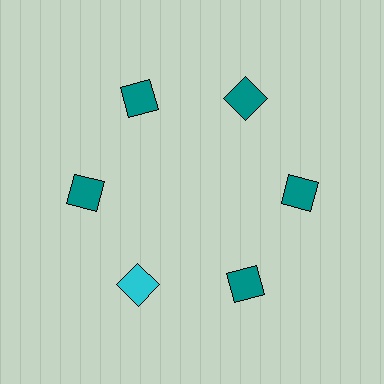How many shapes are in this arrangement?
There are 6 shapes arranged in a ring pattern.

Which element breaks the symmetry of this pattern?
The cyan square at roughly the 7 o'clock position breaks the symmetry. All other shapes are teal squares.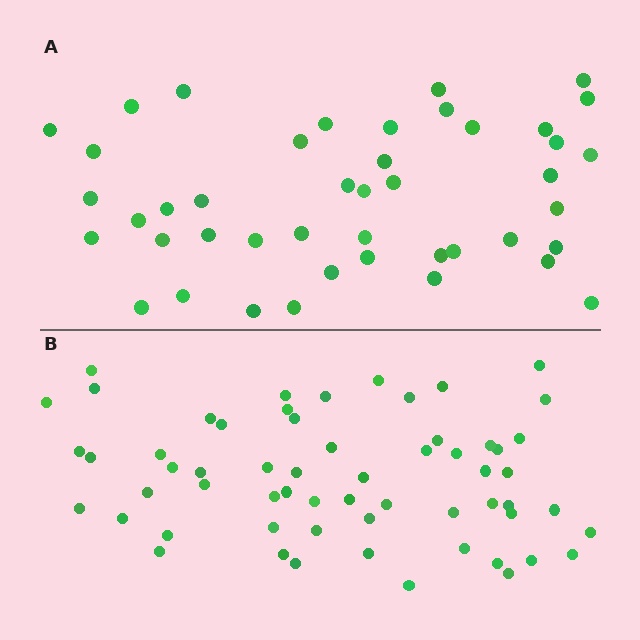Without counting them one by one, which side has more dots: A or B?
Region B (the bottom region) has more dots.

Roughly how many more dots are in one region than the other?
Region B has approximately 15 more dots than region A.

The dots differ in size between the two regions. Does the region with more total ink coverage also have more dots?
No. Region A has more total ink coverage because its dots are larger, but region B actually contains more individual dots. Total area can be misleading — the number of items is what matters here.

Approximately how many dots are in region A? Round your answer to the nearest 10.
About 40 dots. (The exact count is 44, which rounds to 40.)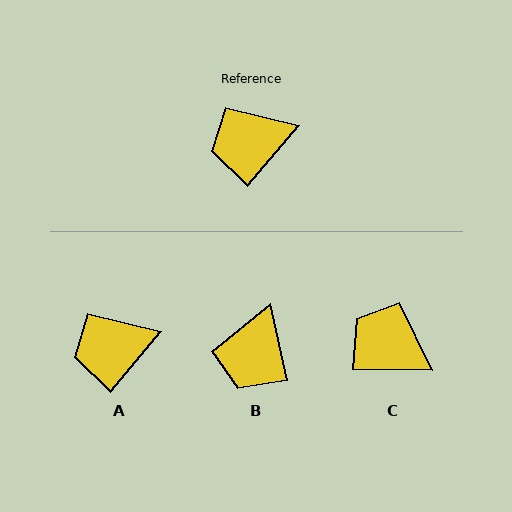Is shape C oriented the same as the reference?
No, it is off by about 51 degrees.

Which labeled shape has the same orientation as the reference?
A.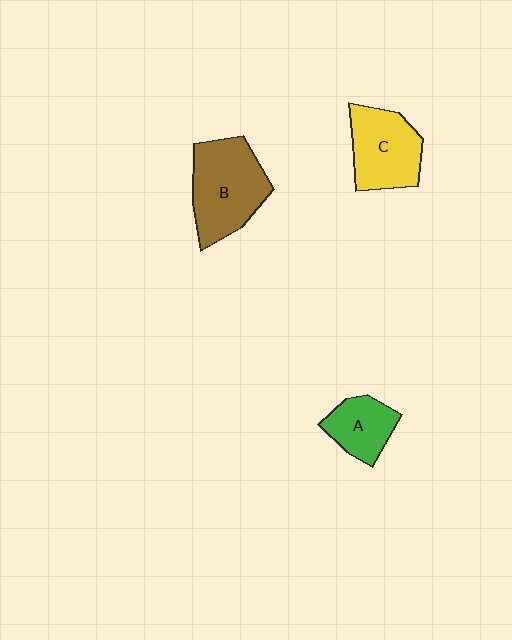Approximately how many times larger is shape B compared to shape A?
Approximately 1.8 times.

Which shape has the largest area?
Shape B (brown).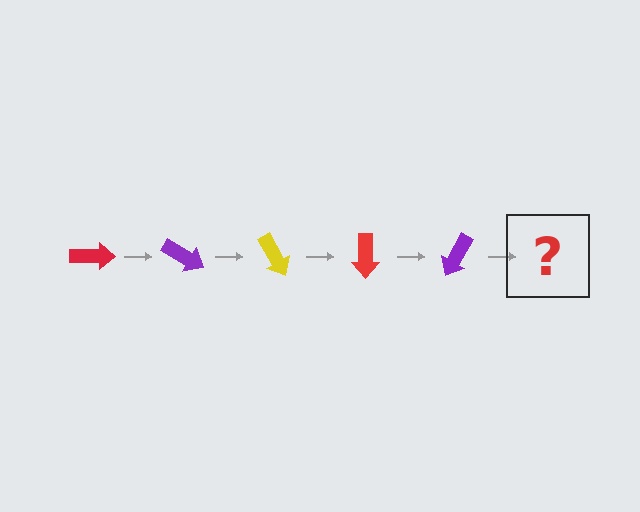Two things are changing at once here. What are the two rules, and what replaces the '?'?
The two rules are that it rotates 30 degrees each step and the color cycles through red, purple, and yellow. The '?' should be a yellow arrow, rotated 150 degrees from the start.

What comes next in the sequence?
The next element should be a yellow arrow, rotated 150 degrees from the start.